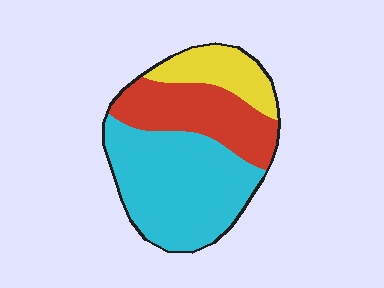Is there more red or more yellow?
Red.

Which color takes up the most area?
Cyan, at roughly 50%.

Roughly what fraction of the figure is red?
Red covers 30% of the figure.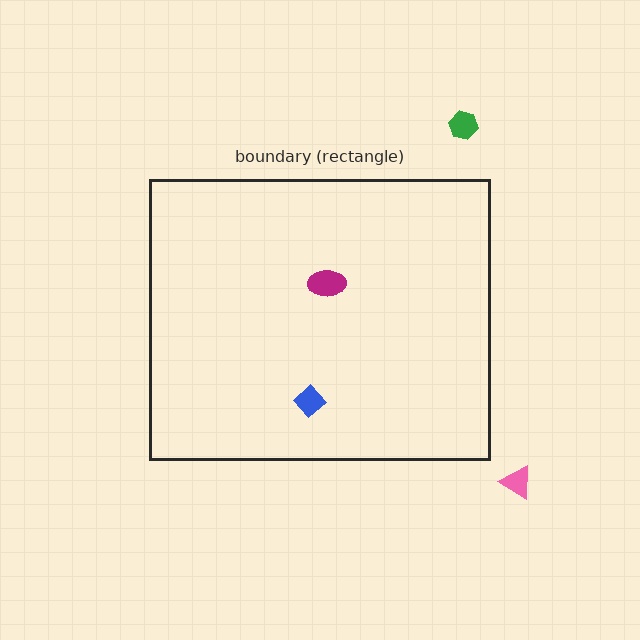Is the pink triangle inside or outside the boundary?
Outside.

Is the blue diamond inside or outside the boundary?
Inside.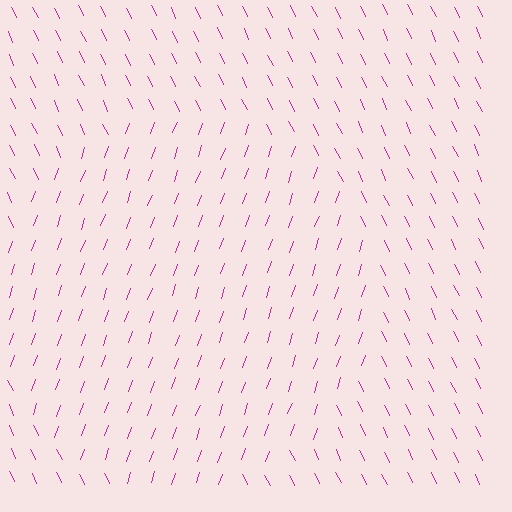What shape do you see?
I see a circle.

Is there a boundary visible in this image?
Yes, there is a texture boundary formed by a change in line orientation.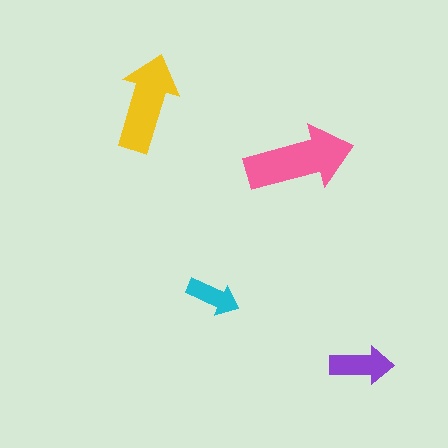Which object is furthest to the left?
The yellow arrow is leftmost.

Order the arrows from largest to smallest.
the pink one, the yellow one, the purple one, the cyan one.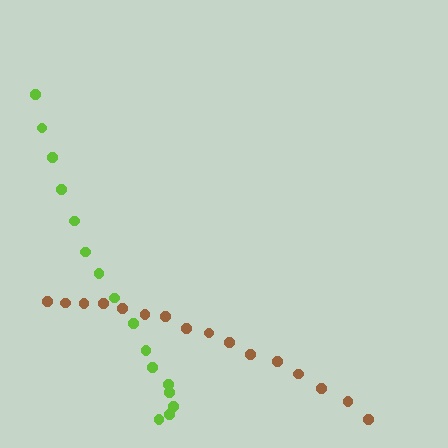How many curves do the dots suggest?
There are 2 distinct paths.